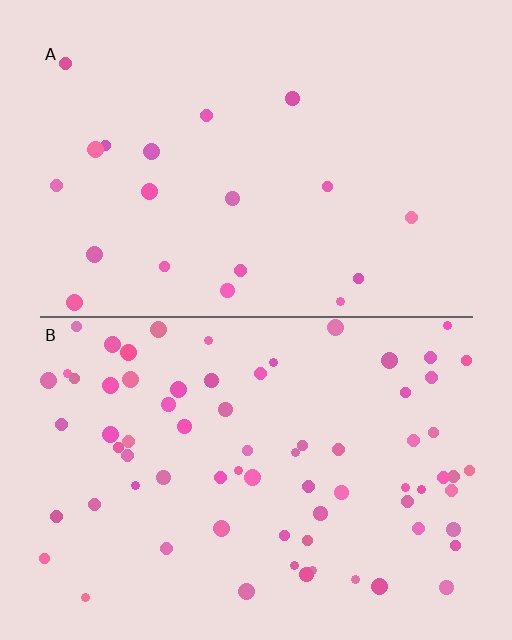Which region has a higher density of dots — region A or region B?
B (the bottom).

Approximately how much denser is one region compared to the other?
Approximately 3.7× — region B over region A.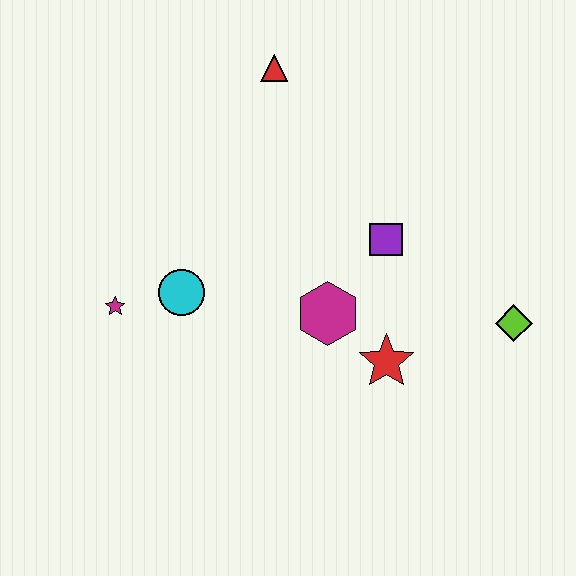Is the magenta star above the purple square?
No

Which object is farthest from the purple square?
The magenta star is farthest from the purple square.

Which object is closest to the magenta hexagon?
The red star is closest to the magenta hexagon.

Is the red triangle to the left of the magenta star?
No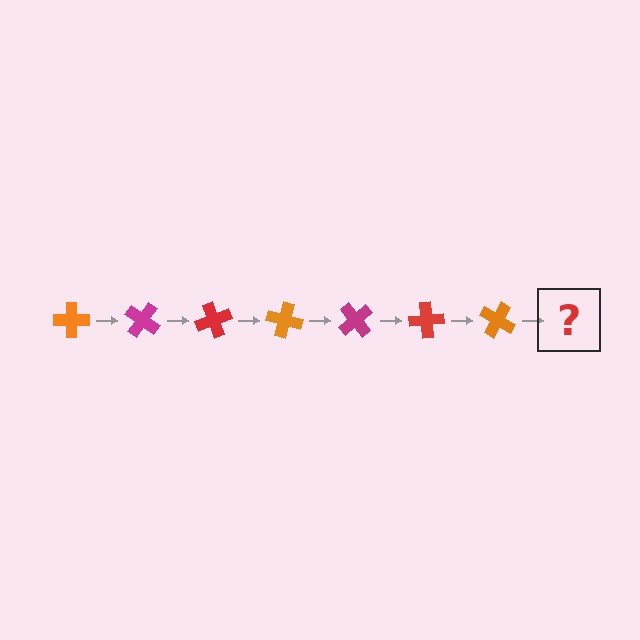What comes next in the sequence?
The next element should be a magenta cross, rotated 245 degrees from the start.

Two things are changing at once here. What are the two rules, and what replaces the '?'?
The two rules are that it rotates 35 degrees each step and the color cycles through orange, magenta, and red. The '?' should be a magenta cross, rotated 245 degrees from the start.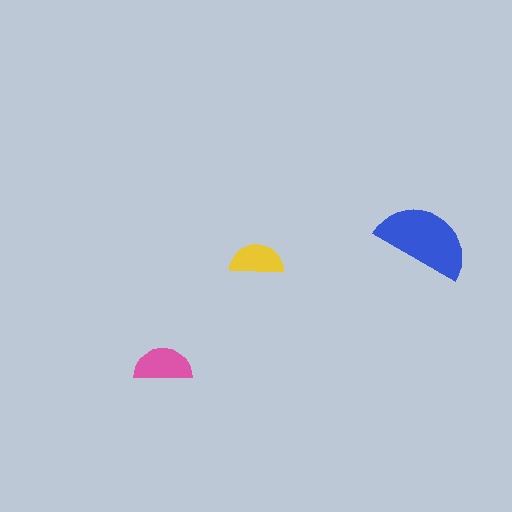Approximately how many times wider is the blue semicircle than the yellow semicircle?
About 2 times wider.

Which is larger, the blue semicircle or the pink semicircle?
The blue one.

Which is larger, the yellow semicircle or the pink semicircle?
The pink one.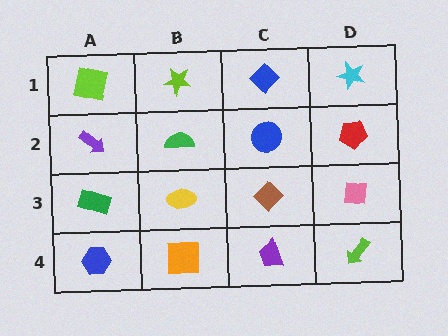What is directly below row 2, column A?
A green rectangle.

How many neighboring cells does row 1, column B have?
3.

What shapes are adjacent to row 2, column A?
A lime square (row 1, column A), a green rectangle (row 3, column A), a green semicircle (row 2, column B).